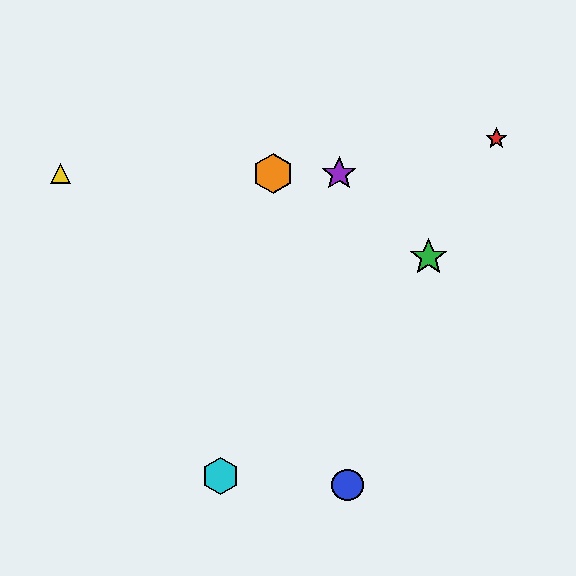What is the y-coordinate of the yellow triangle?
The yellow triangle is at y≈174.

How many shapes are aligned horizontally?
3 shapes (the yellow triangle, the purple star, the orange hexagon) are aligned horizontally.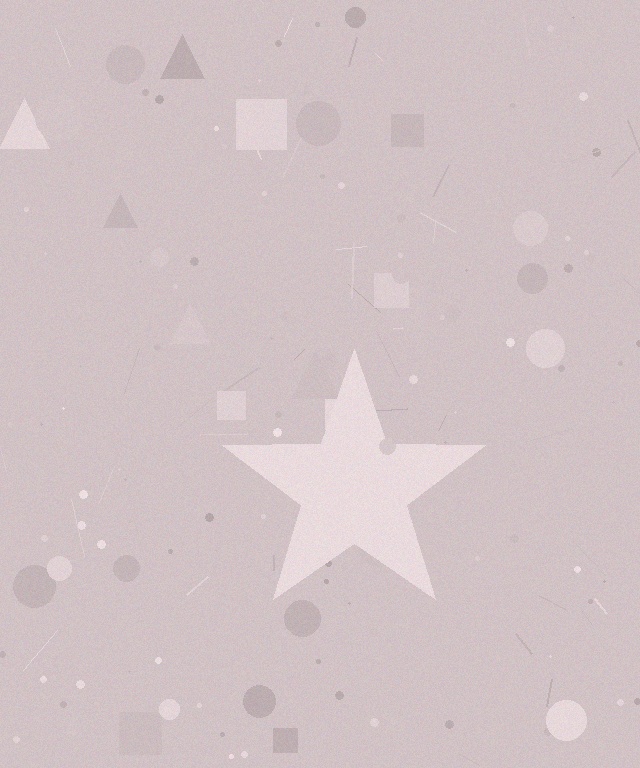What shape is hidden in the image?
A star is hidden in the image.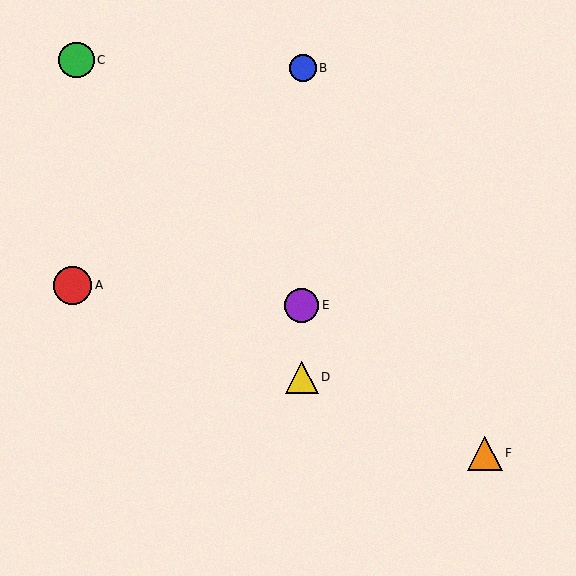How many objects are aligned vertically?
3 objects (B, D, E) are aligned vertically.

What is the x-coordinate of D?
Object D is at x≈301.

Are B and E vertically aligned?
Yes, both are at x≈303.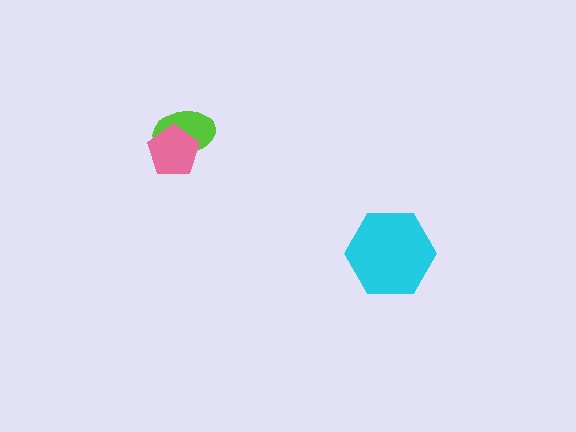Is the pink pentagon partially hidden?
No, no other shape covers it.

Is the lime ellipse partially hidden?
Yes, it is partially covered by another shape.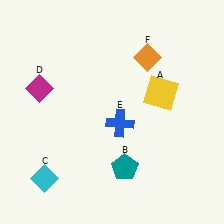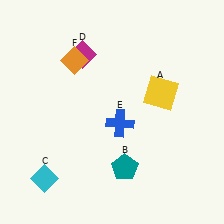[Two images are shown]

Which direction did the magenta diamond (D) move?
The magenta diamond (D) moved right.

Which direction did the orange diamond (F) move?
The orange diamond (F) moved left.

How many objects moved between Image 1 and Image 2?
2 objects moved between the two images.